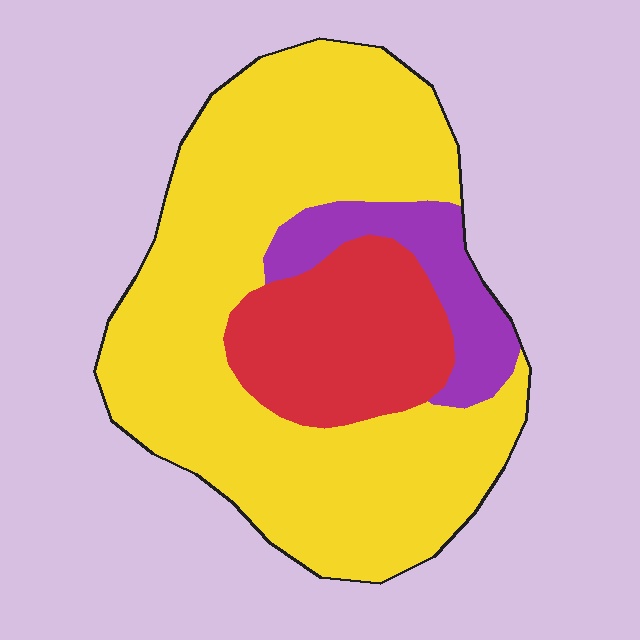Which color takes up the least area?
Purple, at roughly 10%.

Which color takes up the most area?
Yellow, at roughly 70%.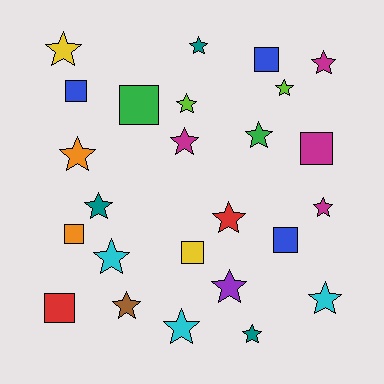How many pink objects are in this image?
There are no pink objects.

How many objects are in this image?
There are 25 objects.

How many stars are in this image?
There are 17 stars.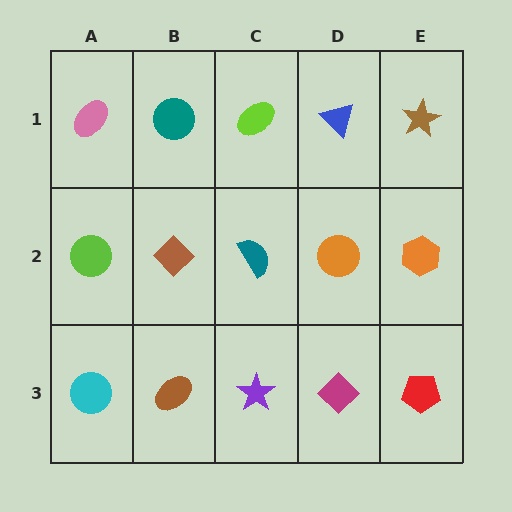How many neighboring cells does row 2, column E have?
3.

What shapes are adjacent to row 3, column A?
A lime circle (row 2, column A), a brown ellipse (row 3, column B).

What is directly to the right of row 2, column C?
An orange circle.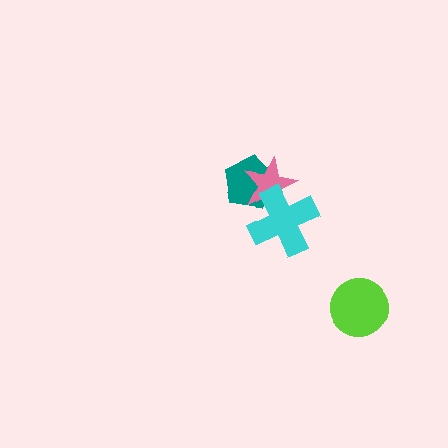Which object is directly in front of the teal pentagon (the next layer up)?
The pink star is directly in front of the teal pentagon.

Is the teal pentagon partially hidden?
Yes, it is partially covered by another shape.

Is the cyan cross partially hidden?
No, no other shape covers it.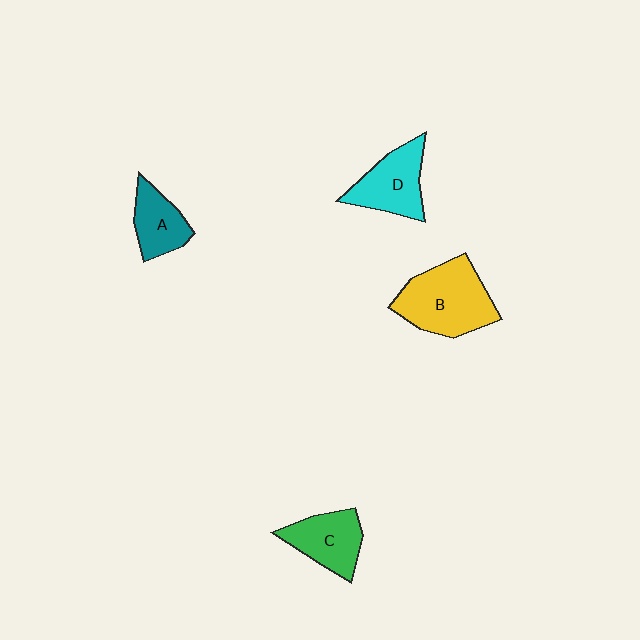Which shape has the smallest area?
Shape A (teal).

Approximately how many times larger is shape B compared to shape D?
Approximately 1.4 times.